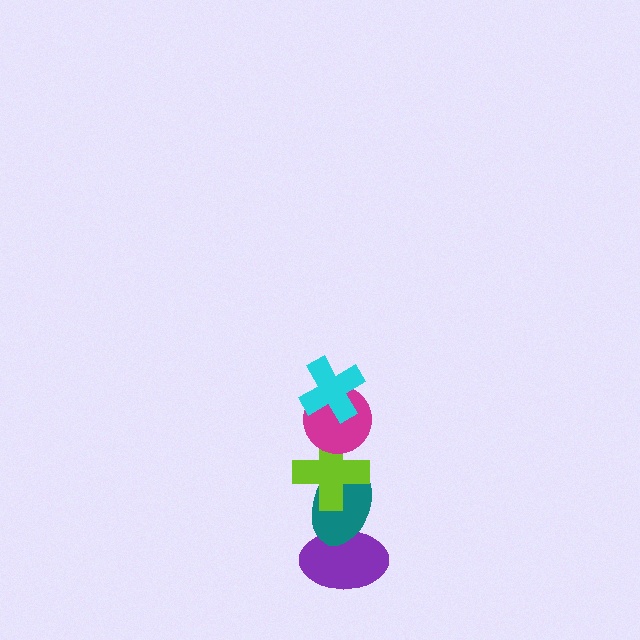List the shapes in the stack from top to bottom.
From top to bottom: the cyan cross, the magenta circle, the lime cross, the teal ellipse, the purple ellipse.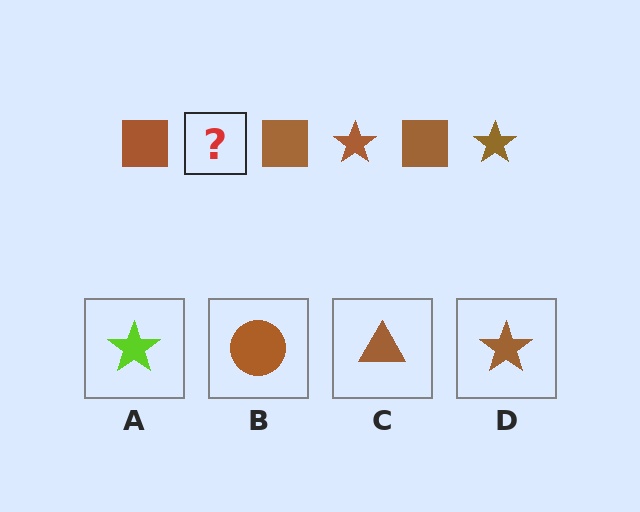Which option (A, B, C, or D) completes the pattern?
D.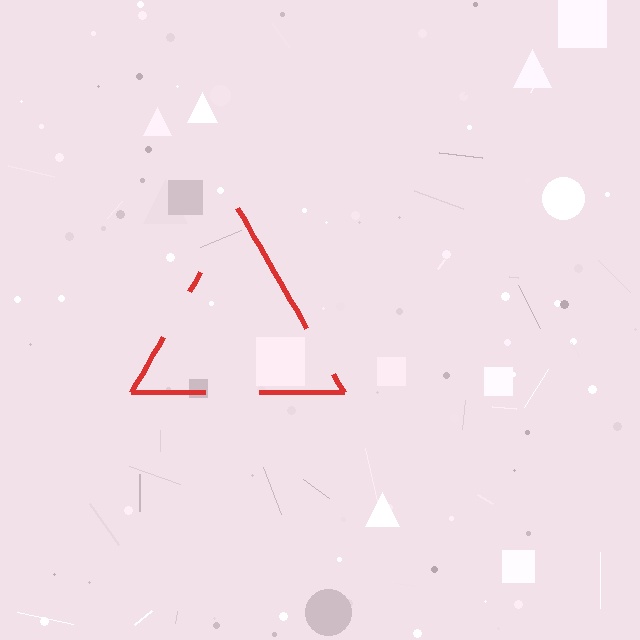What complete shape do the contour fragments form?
The contour fragments form a triangle.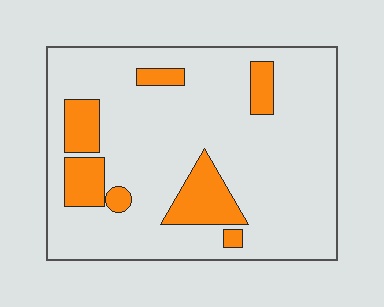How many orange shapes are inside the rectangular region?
7.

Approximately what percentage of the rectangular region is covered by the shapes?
Approximately 15%.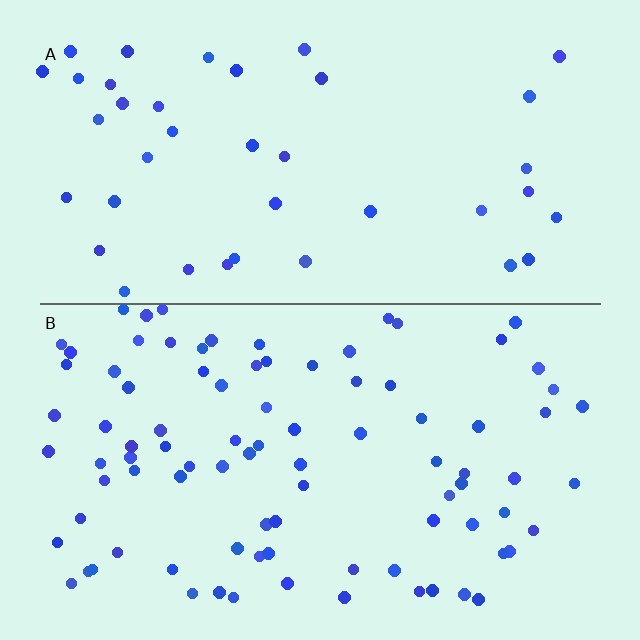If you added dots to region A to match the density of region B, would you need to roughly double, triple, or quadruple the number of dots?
Approximately double.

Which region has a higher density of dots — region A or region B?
B (the bottom).